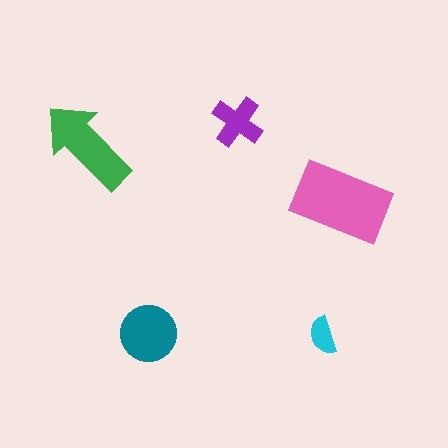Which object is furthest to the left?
The green arrow is leftmost.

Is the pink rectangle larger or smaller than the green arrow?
Larger.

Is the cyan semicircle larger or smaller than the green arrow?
Smaller.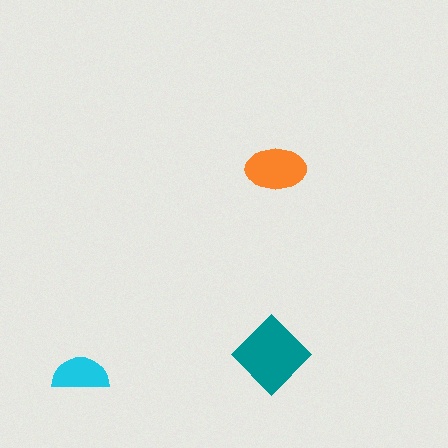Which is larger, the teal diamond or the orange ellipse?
The teal diamond.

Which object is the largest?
The teal diamond.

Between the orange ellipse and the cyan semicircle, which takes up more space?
The orange ellipse.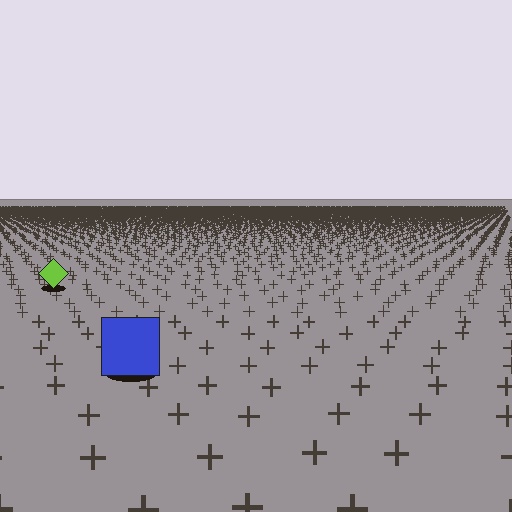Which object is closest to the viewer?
The blue square is closest. The texture marks near it are larger and more spread out.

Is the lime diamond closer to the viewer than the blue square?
No. The blue square is closer — you can tell from the texture gradient: the ground texture is coarser near it.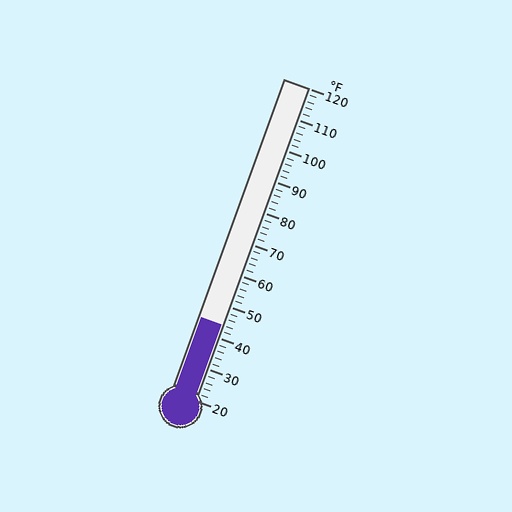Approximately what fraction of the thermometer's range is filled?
The thermometer is filled to approximately 25% of its range.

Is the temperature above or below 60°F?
The temperature is below 60°F.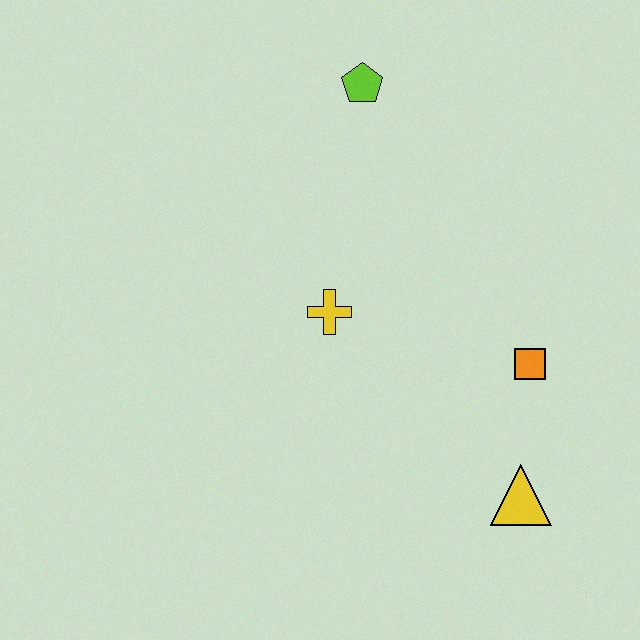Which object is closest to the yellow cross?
The orange square is closest to the yellow cross.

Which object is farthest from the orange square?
The lime pentagon is farthest from the orange square.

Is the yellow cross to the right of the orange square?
No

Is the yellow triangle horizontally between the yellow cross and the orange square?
Yes